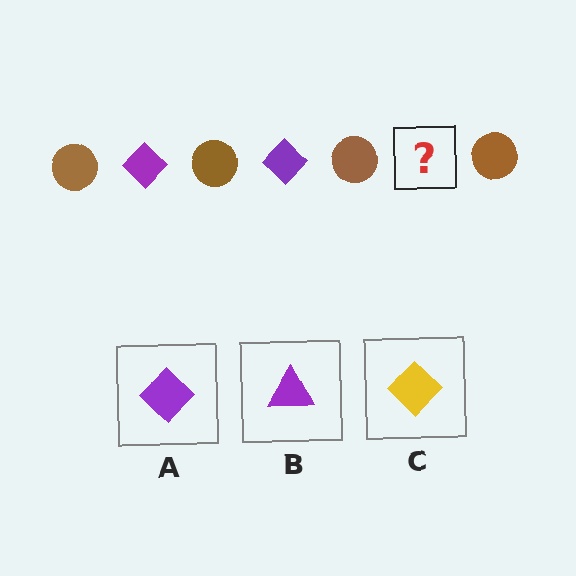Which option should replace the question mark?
Option A.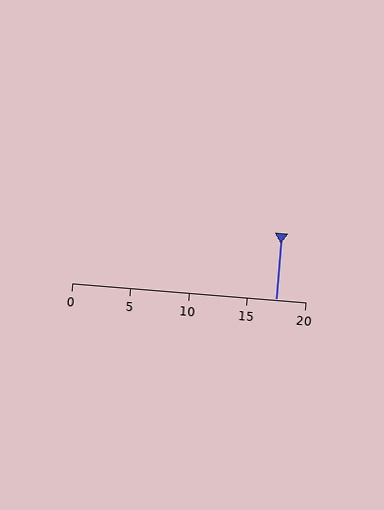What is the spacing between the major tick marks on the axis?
The major ticks are spaced 5 apart.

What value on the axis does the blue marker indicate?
The marker indicates approximately 17.5.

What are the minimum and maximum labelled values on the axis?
The axis runs from 0 to 20.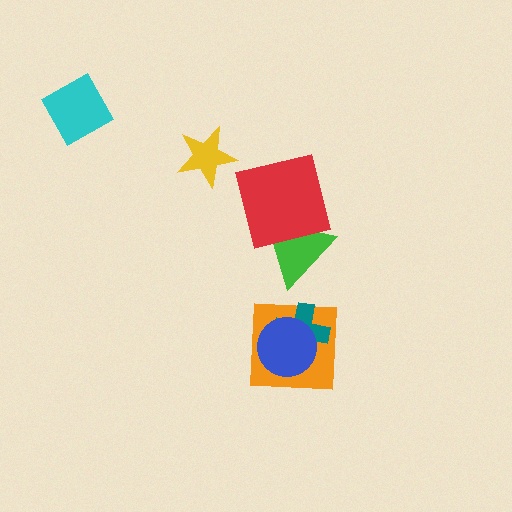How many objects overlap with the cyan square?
0 objects overlap with the cyan square.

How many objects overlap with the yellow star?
0 objects overlap with the yellow star.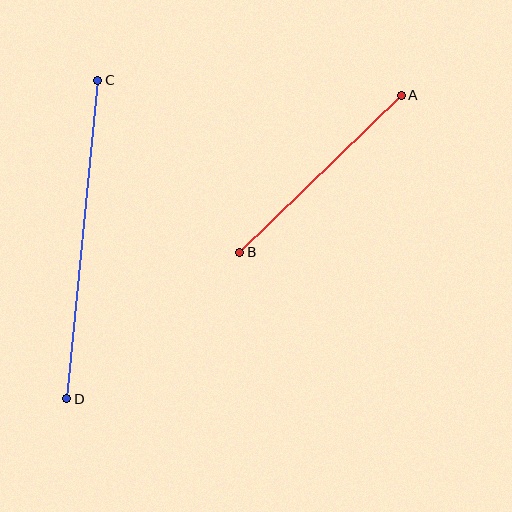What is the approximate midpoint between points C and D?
The midpoint is at approximately (82, 240) pixels.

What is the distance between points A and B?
The distance is approximately 225 pixels.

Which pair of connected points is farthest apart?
Points C and D are farthest apart.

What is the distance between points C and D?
The distance is approximately 320 pixels.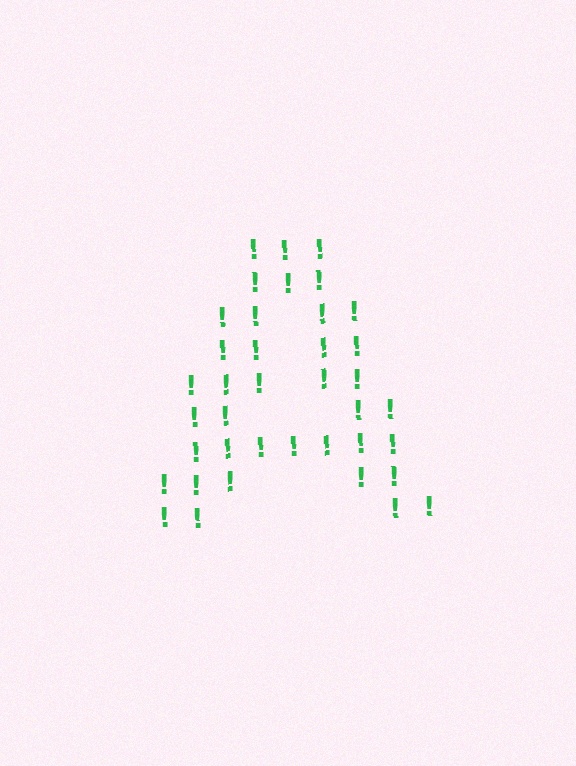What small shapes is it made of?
It is made of small exclamation marks.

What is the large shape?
The large shape is the letter A.